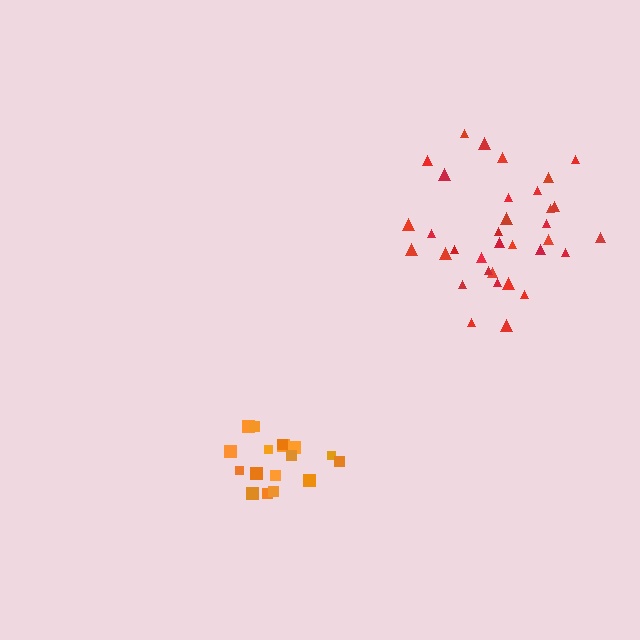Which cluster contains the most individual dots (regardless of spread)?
Red (34).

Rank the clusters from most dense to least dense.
orange, red.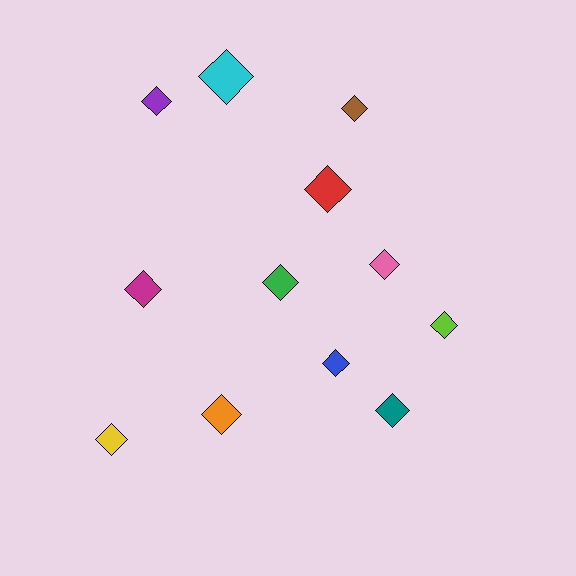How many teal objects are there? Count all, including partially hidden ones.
There is 1 teal object.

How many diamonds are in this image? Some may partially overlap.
There are 12 diamonds.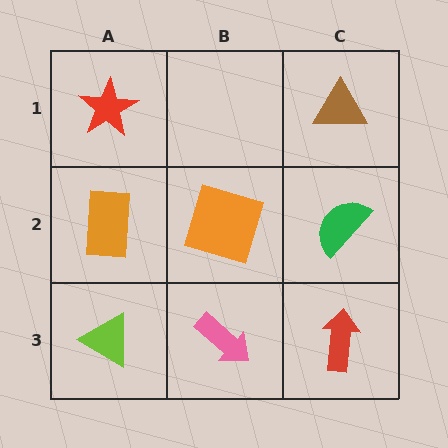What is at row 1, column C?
A brown triangle.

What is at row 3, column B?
A pink arrow.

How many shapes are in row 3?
3 shapes.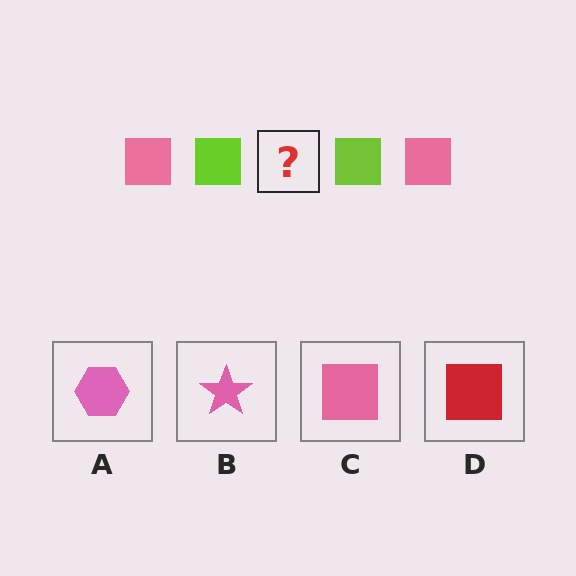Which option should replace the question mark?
Option C.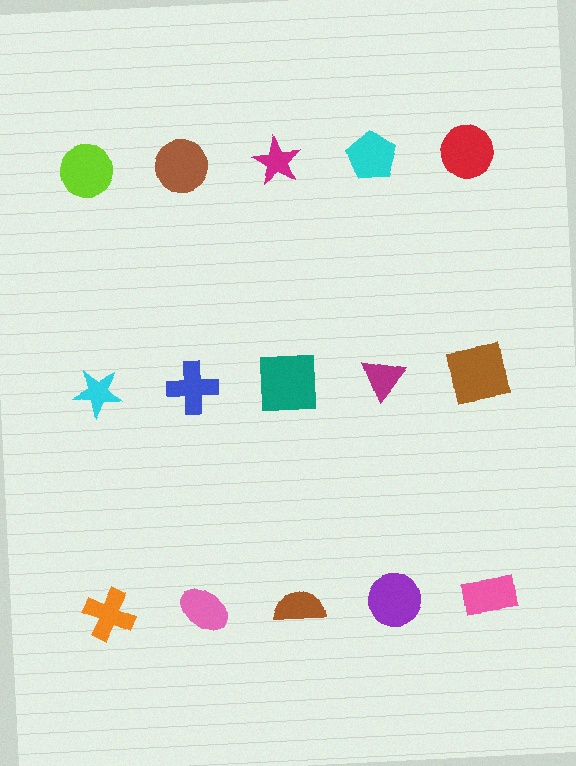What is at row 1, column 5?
A red circle.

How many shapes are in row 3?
5 shapes.